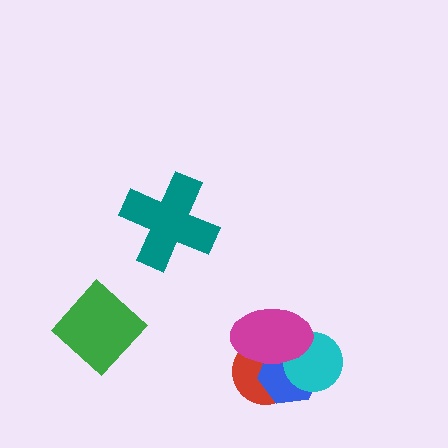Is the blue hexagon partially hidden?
Yes, it is partially covered by another shape.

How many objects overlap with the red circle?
3 objects overlap with the red circle.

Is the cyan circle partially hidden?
Yes, it is partially covered by another shape.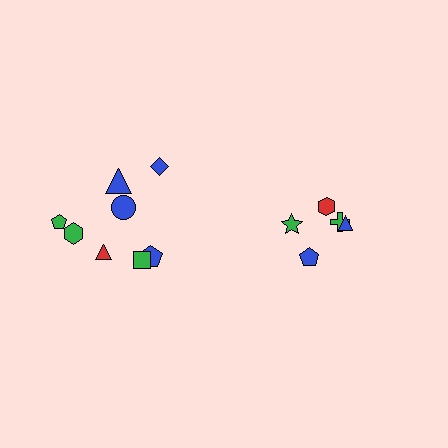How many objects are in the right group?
There are 5 objects.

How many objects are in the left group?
There are 8 objects.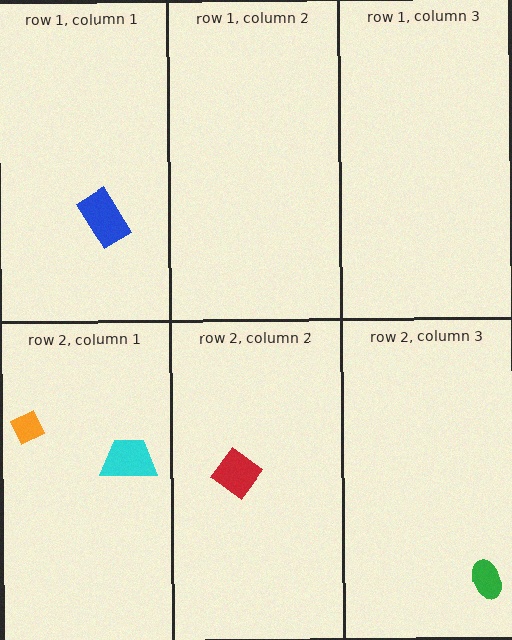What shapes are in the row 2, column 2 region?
The red diamond.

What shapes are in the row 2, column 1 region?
The cyan trapezoid, the orange diamond.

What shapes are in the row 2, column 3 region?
The green ellipse.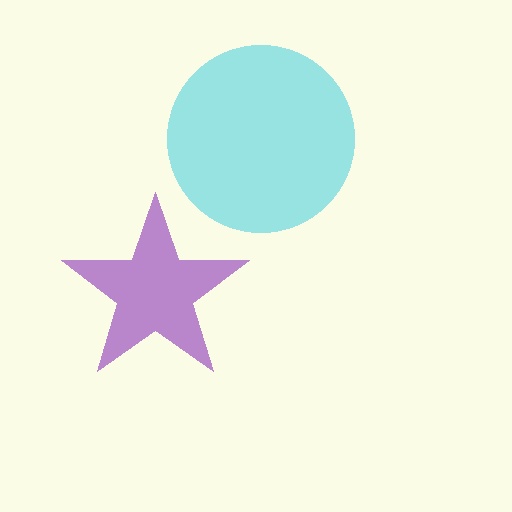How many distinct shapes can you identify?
There are 2 distinct shapes: a purple star, a cyan circle.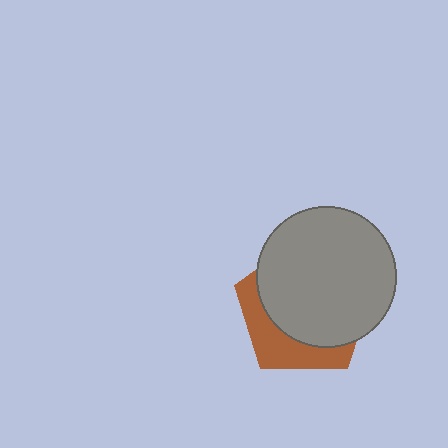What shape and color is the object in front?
The object in front is a gray circle.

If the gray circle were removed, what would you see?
You would see the complete brown pentagon.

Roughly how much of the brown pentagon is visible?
A small part of it is visible (roughly 31%).